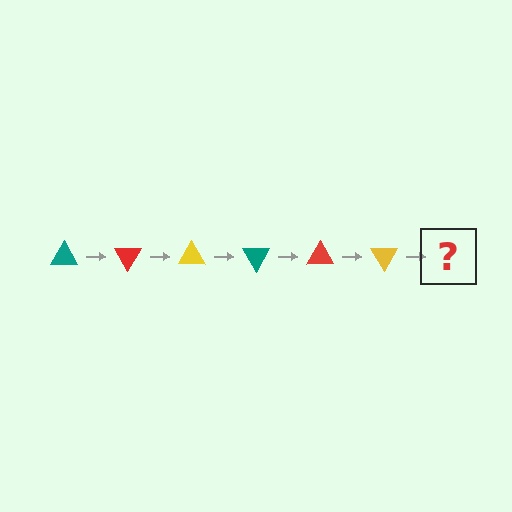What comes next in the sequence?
The next element should be a teal triangle, rotated 360 degrees from the start.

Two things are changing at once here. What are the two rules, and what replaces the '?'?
The two rules are that it rotates 60 degrees each step and the color cycles through teal, red, and yellow. The '?' should be a teal triangle, rotated 360 degrees from the start.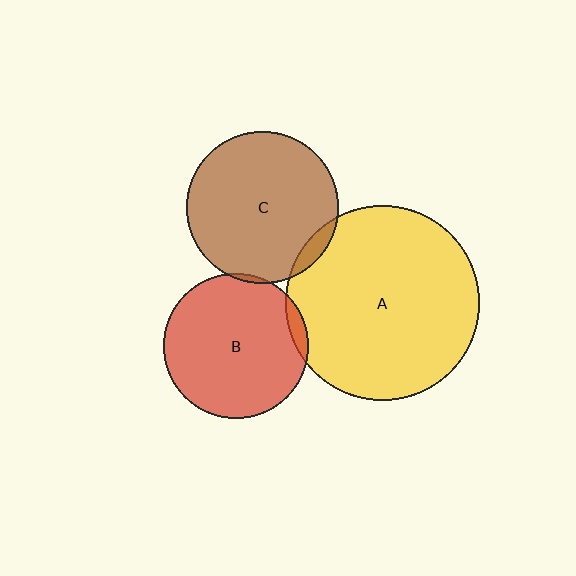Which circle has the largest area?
Circle A (yellow).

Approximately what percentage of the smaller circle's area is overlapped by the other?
Approximately 5%.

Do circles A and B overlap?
Yes.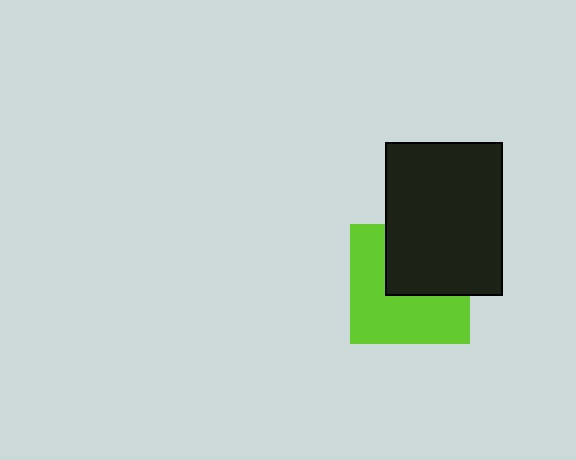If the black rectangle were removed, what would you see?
You would see the complete lime square.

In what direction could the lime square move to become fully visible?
The lime square could move toward the lower-left. That would shift it out from behind the black rectangle entirely.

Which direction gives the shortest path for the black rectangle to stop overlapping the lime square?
Moving toward the upper-right gives the shortest separation.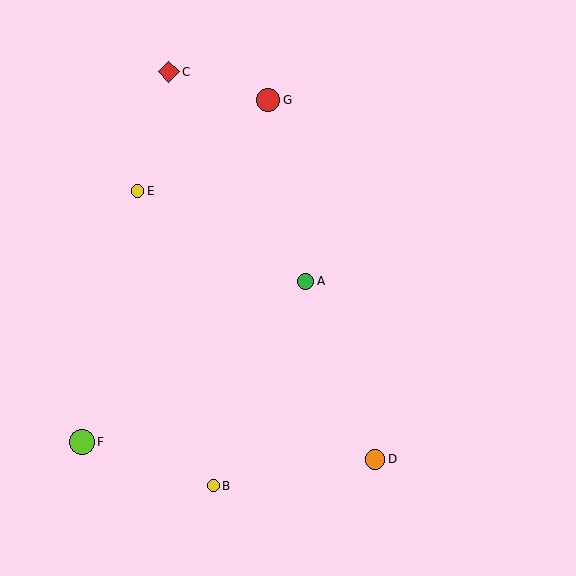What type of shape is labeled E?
Shape E is a yellow circle.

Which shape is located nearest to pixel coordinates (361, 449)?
The orange circle (labeled D) at (375, 459) is nearest to that location.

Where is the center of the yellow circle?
The center of the yellow circle is at (137, 191).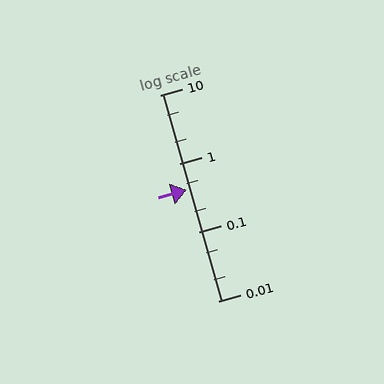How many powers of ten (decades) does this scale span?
The scale spans 3 decades, from 0.01 to 10.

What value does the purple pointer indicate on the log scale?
The pointer indicates approximately 0.41.